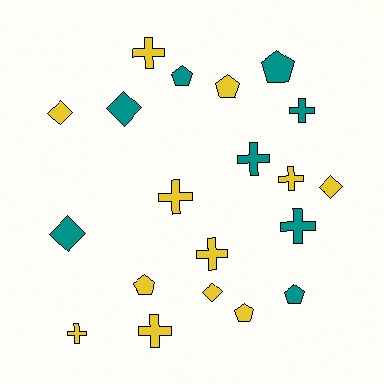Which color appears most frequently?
Yellow, with 12 objects.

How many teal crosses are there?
There are 3 teal crosses.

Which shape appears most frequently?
Cross, with 9 objects.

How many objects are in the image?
There are 20 objects.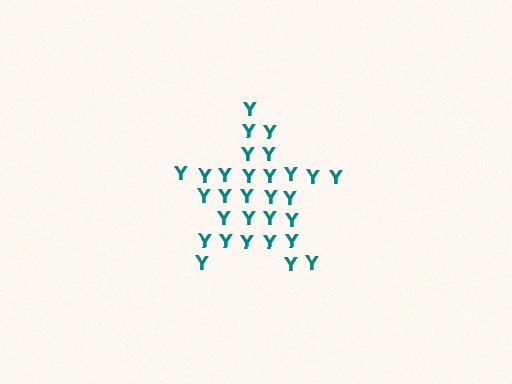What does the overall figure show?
The overall figure shows a star.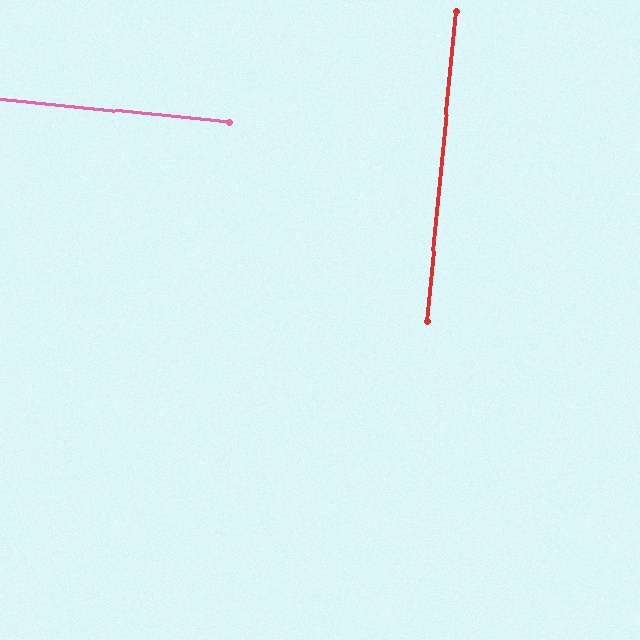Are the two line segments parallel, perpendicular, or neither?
Perpendicular — they meet at approximately 90°.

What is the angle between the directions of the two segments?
Approximately 90 degrees.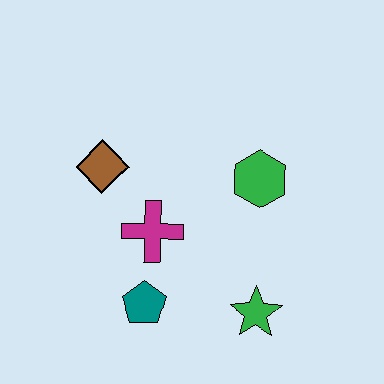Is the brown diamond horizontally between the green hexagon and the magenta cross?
No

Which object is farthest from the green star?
The brown diamond is farthest from the green star.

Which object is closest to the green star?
The teal pentagon is closest to the green star.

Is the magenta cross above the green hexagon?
No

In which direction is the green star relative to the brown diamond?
The green star is to the right of the brown diamond.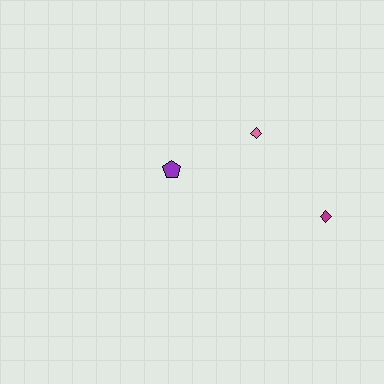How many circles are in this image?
There are no circles.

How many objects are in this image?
There are 3 objects.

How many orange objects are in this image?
There are no orange objects.